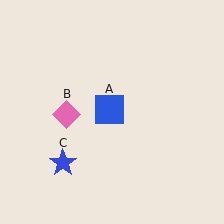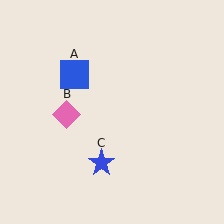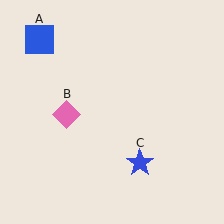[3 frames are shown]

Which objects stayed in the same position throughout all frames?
Pink diamond (object B) remained stationary.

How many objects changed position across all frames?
2 objects changed position: blue square (object A), blue star (object C).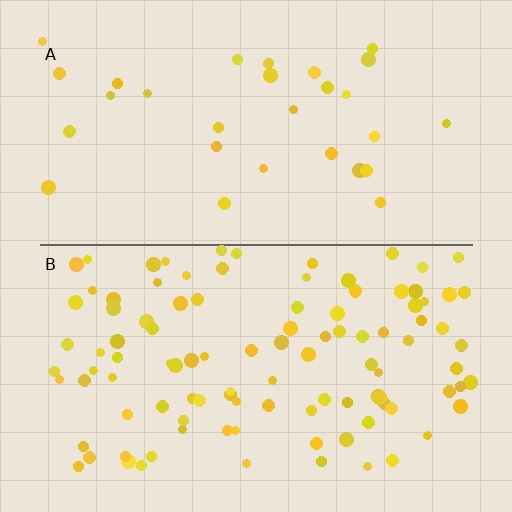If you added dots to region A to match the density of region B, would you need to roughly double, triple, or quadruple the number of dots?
Approximately triple.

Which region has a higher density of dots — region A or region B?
B (the bottom).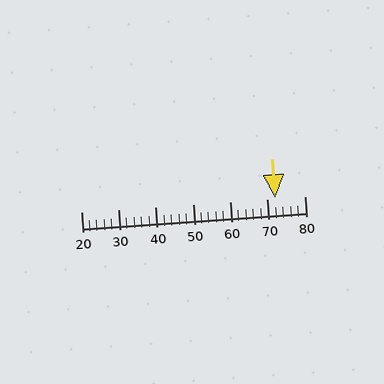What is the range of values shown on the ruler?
The ruler shows values from 20 to 80.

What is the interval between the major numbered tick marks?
The major tick marks are spaced 10 units apart.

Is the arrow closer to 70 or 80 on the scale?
The arrow is closer to 70.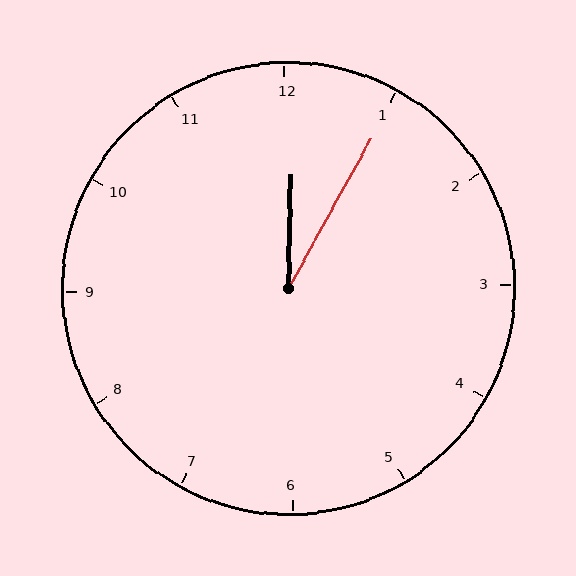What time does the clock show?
12:05.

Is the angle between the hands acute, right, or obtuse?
It is acute.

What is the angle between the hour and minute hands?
Approximately 28 degrees.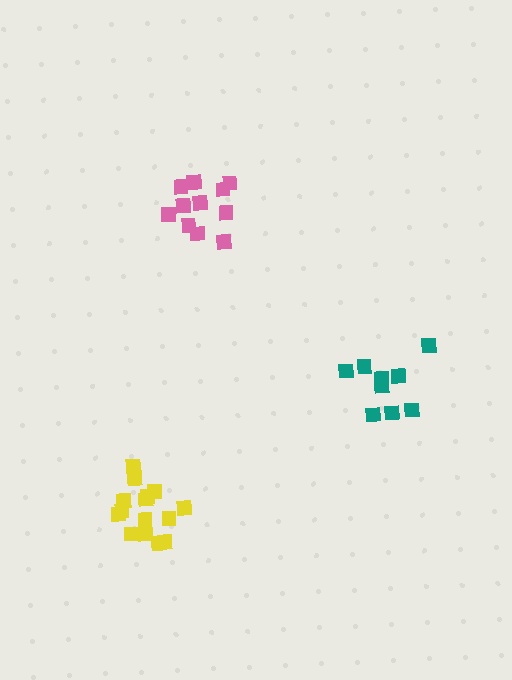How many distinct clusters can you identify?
There are 3 distinct clusters.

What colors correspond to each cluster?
The clusters are colored: yellow, pink, teal.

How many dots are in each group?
Group 1: 15 dots, Group 2: 11 dots, Group 3: 9 dots (35 total).